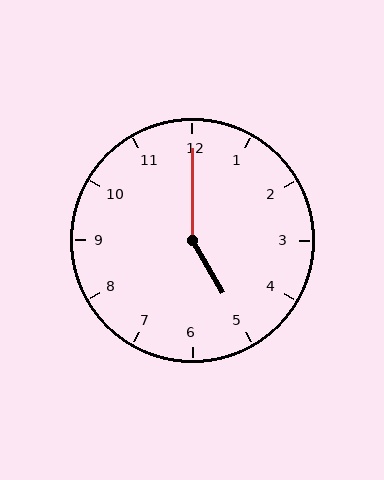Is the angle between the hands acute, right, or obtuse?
It is obtuse.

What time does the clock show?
5:00.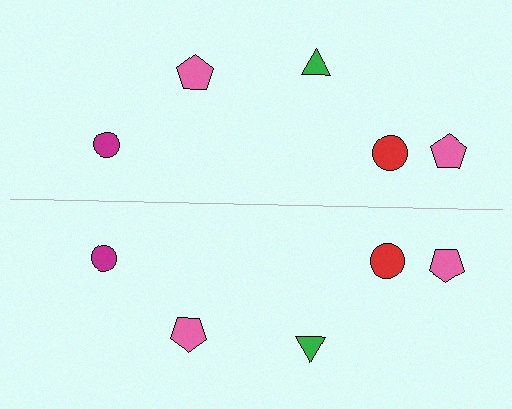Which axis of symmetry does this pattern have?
The pattern has a horizontal axis of symmetry running through the center of the image.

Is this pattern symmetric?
Yes, this pattern has bilateral (reflection) symmetry.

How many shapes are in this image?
There are 10 shapes in this image.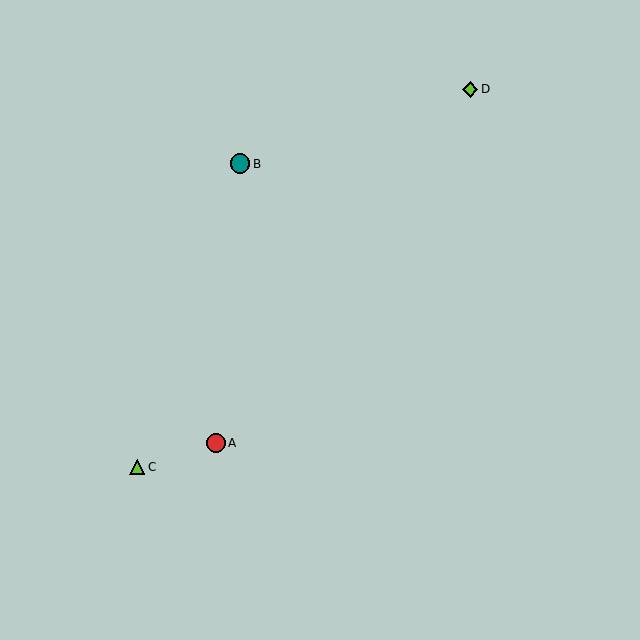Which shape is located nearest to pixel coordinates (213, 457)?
The red circle (labeled A) at (216, 443) is nearest to that location.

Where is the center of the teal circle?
The center of the teal circle is at (240, 164).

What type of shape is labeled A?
Shape A is a red circle.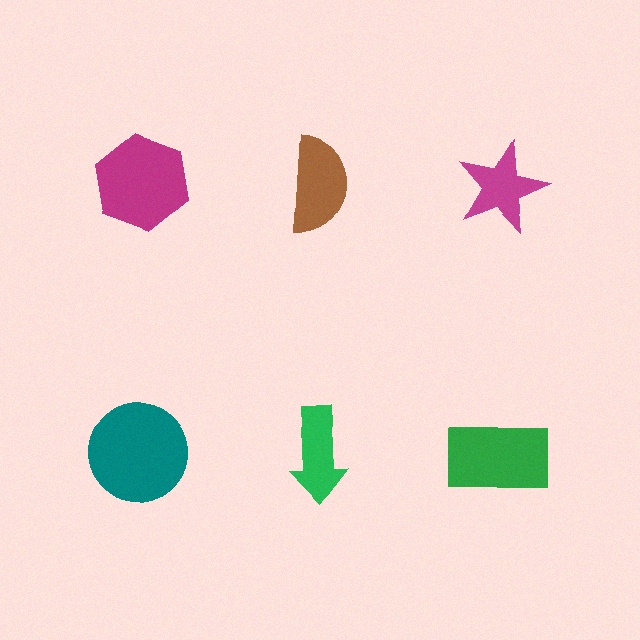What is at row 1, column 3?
A magenta star.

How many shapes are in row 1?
3 shapes.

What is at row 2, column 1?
A teal circle.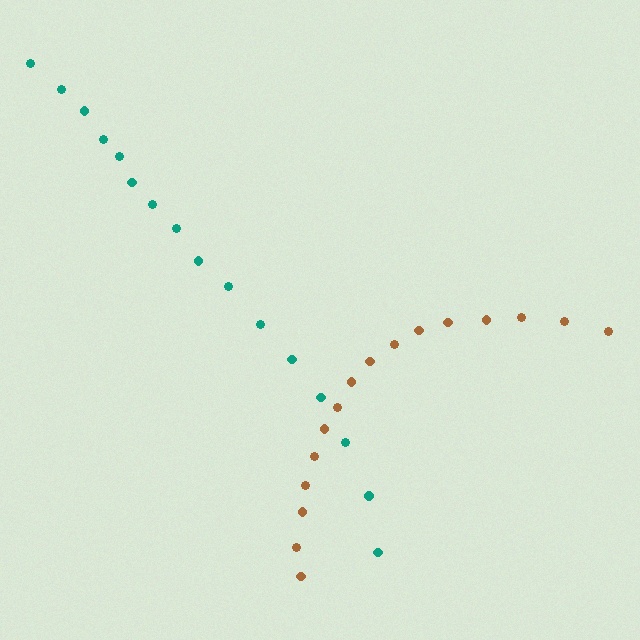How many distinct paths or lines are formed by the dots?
There are 2 distinct paths.